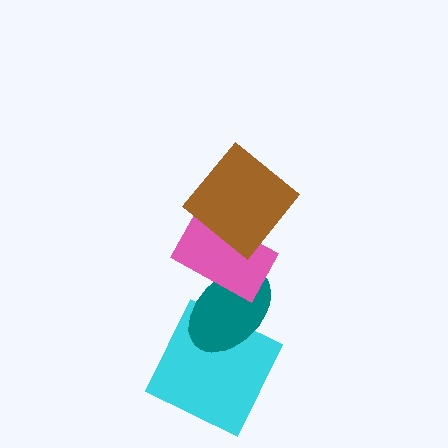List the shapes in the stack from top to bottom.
From top to bottom: the brown diamond, the pink rectangle, the teal ellipse, the cyan square.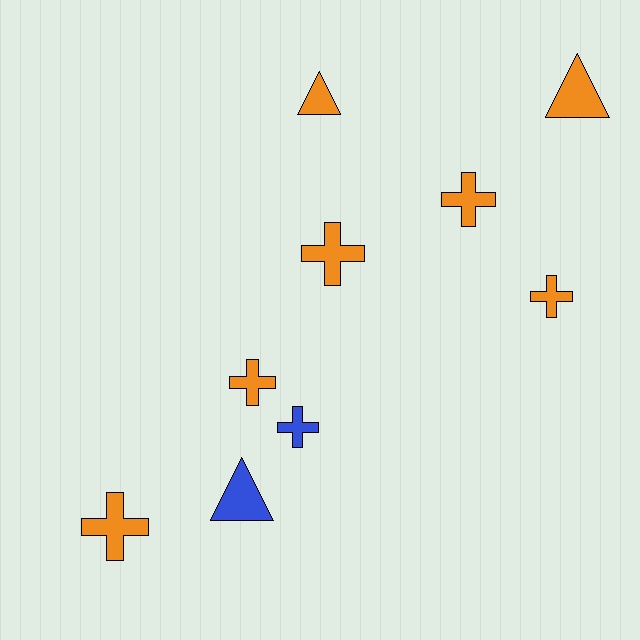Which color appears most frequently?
Orange, with 7 objects.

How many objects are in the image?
There are 9 objects.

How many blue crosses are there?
There is 1 blue cross.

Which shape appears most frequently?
Cross, with 6 objects.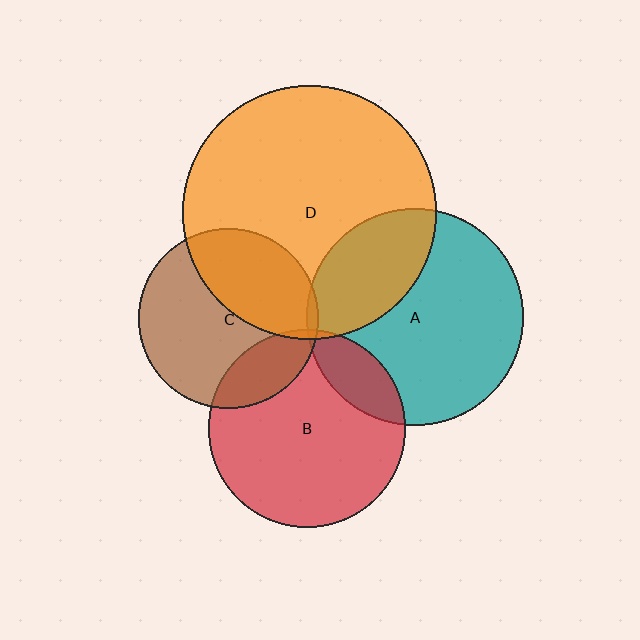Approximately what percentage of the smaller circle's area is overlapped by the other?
Approximately 15%.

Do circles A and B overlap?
Yes.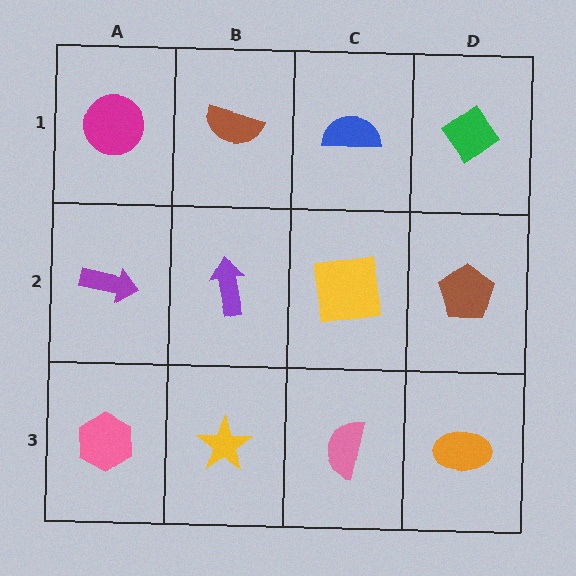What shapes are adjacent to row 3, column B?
A purple arrow (row 2, column B), a pink hexagon (row 3, column A), a pink semicircle (row 3, column C).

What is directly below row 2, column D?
An orange ellipse.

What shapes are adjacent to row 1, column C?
A yellow square (row 2, column C), a brown semicircle (row 1, column B), a green diamond (row 1, column D).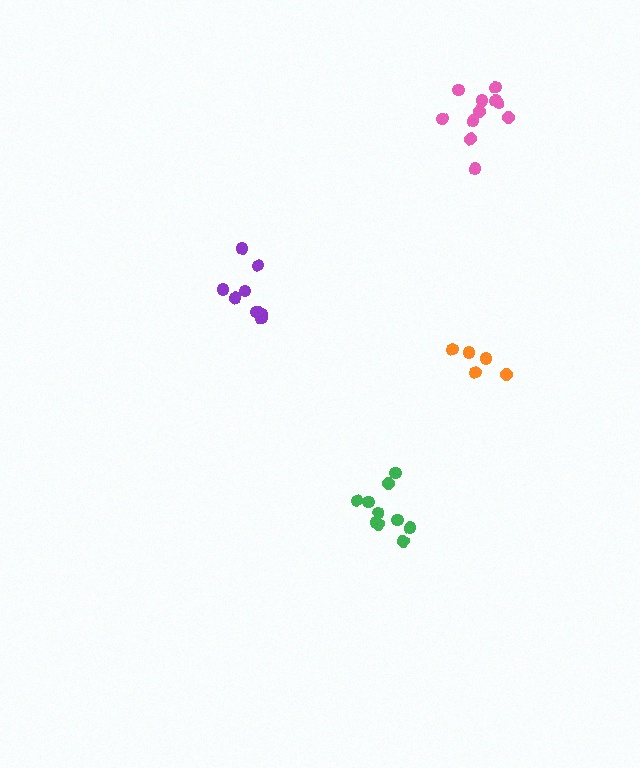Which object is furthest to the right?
The pink cluster is rightmost.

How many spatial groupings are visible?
There are 4 spatial groupings.